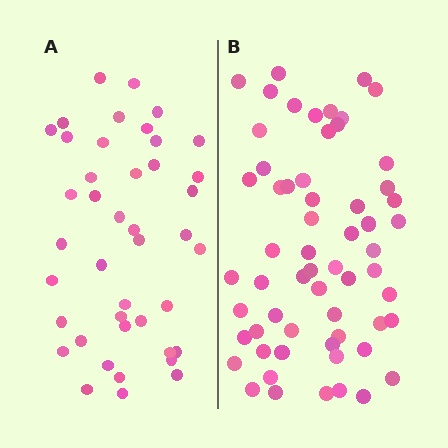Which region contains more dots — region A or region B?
Region B (the right region) has more dots.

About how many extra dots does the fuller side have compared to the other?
Region B has approximately 20 more dots than region A.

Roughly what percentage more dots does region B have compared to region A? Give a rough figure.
About 45% more.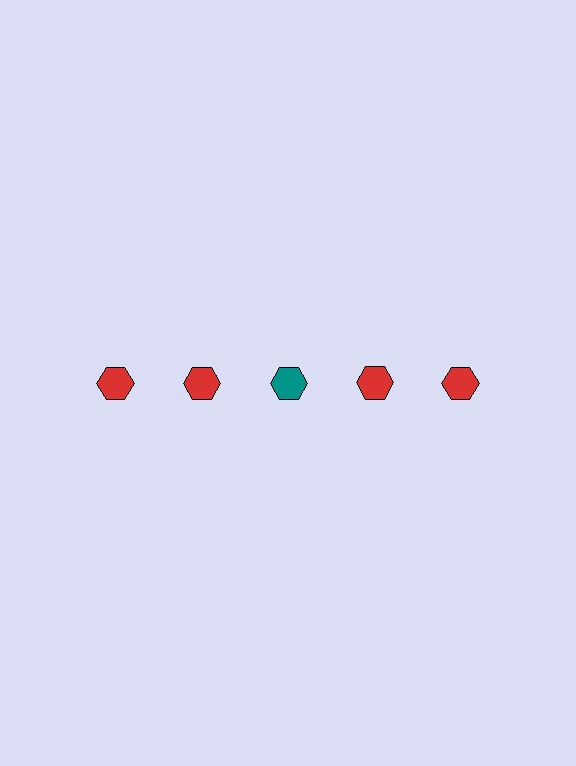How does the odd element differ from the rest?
It has a different color: teal instead of red.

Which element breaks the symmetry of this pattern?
The teal hexagon in the top row, center column breaks the symmetry. All other shapes are red hexagons.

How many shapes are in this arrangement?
There are 5 shapes arranged in a grid pattern.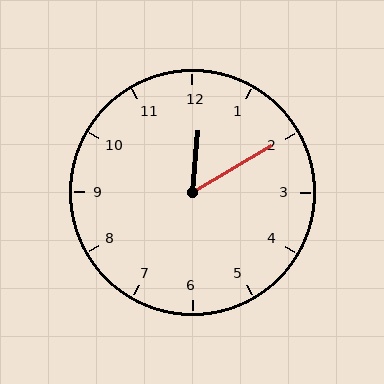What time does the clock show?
12:10.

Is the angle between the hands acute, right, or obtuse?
It is acute.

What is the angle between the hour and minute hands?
Approximately 55 degrees.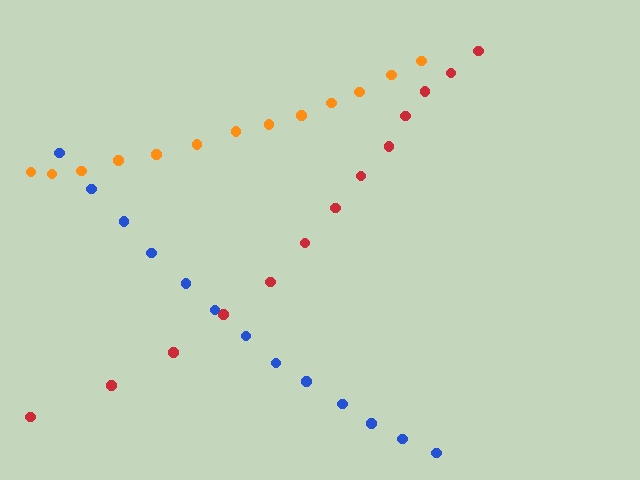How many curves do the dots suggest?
There are 3 distinct paths.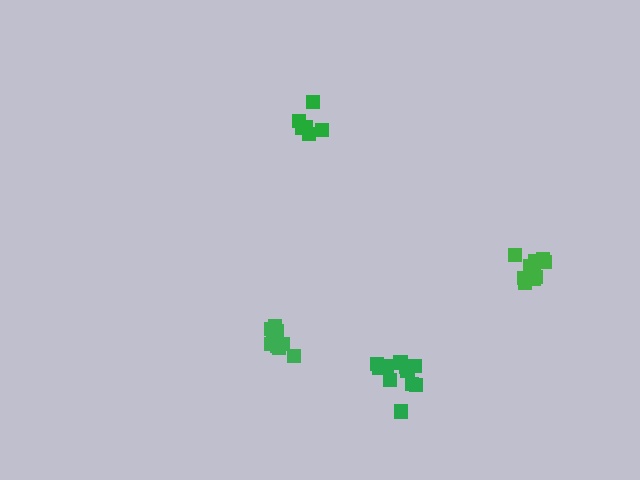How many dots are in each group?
Group 1: 9 dots, Group 2: 11 dots, Group 3: 11 dots, Group 4: 6 dots (37 total).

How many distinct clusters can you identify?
There are 4 distinct clusters.